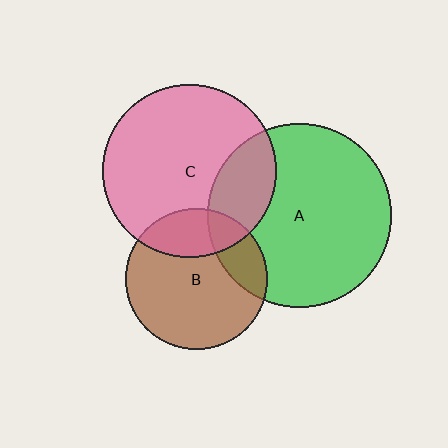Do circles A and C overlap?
Yes.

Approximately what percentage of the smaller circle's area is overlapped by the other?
Approximately 25%.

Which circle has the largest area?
Circle A (green).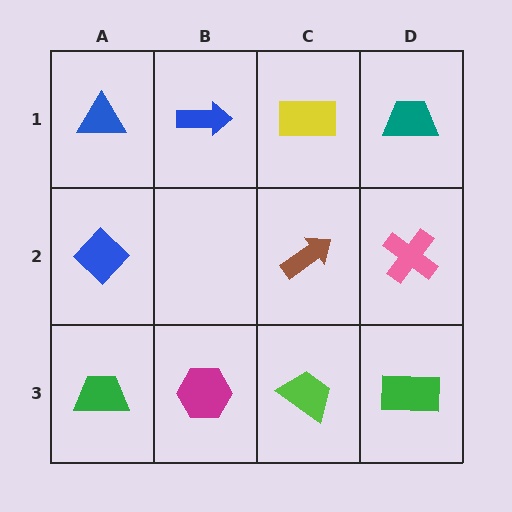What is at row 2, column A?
A blue diamond.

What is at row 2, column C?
A brown arrow.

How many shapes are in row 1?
4 shapes.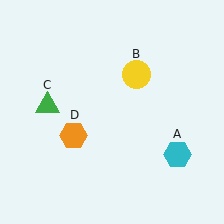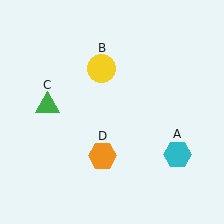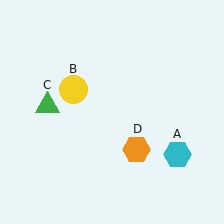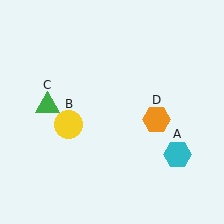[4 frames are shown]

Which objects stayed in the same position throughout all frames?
Cyan hexagon (object A) and green triangle (object C) remained stationary.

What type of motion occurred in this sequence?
The yellow circle (object B), orange hexagon (object D) rotated counterclockwise around the center of the scene.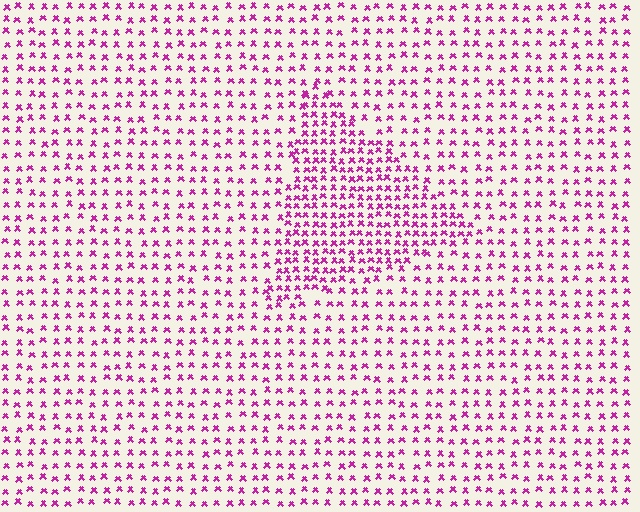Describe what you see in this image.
The image contains small magenta elements arranged at two different densities. A triangle-shaped region is visible where the elements are more densely packed than the surrounding area.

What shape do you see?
I see a triangle.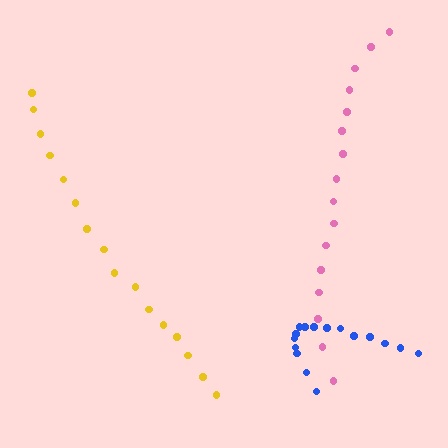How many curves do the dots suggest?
There are 3 distinct paths.